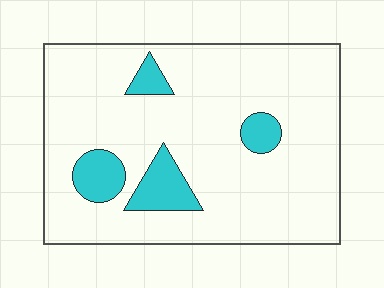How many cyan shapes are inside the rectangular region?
4.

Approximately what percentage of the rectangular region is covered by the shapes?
Approximately 15%.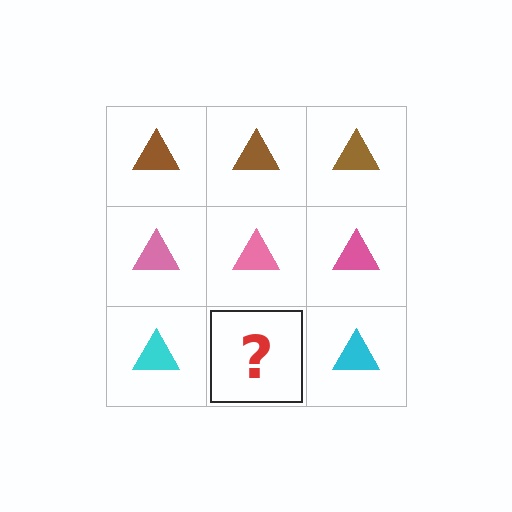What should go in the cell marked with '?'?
The missing cell should contain a cyan triangle.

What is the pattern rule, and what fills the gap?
The rule is that each row has a consistent color. The gap should be filled with a cyan triangle.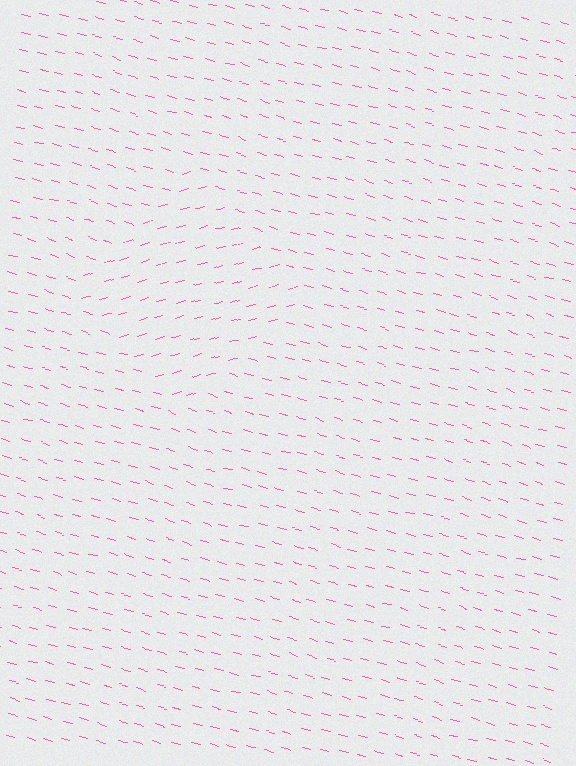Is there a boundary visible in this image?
Yes, there is a texture boundary formed by a change in line orientation.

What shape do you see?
I see a diamond.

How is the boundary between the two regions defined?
The boundary is defined purely by a change in line orientation (approximately 31 degrees difference). All lines are the same color and thickness.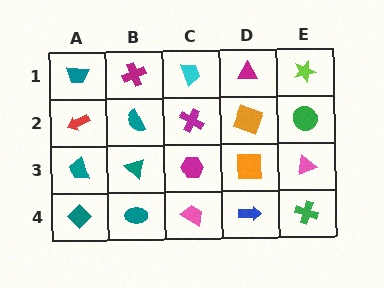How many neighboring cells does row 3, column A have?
3.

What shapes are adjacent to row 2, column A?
A teal trapezoid (row 1, column A), a teal trapezoid (row 3, column A), a teal semicircle (row 2, column B).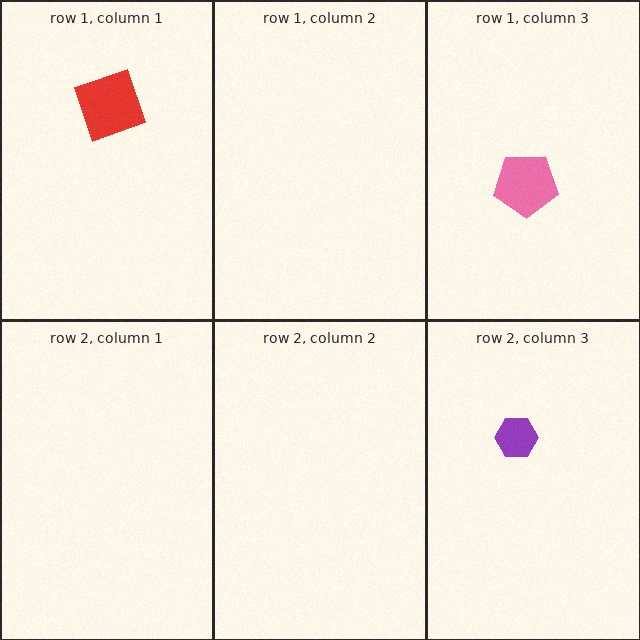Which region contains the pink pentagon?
The row 1, column 3 region.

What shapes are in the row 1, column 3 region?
The pink pentagon.